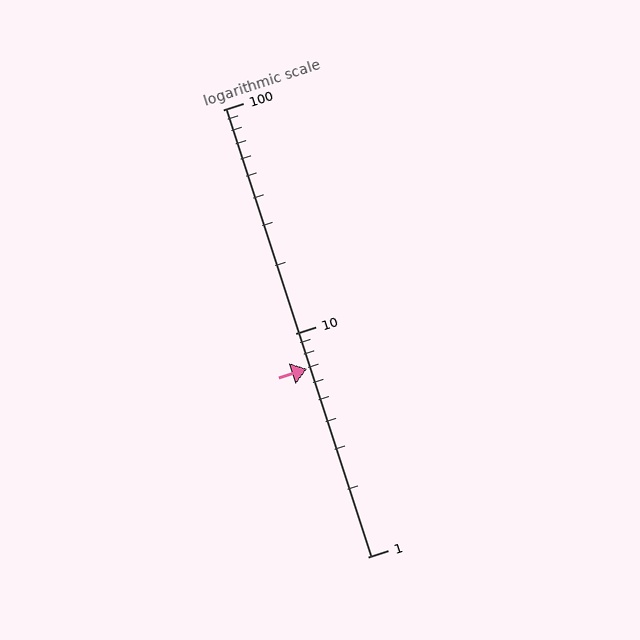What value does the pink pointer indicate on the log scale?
The pointer indicates approximately 6.9.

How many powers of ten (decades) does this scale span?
The scale spans 2 decades, from 1 to 100.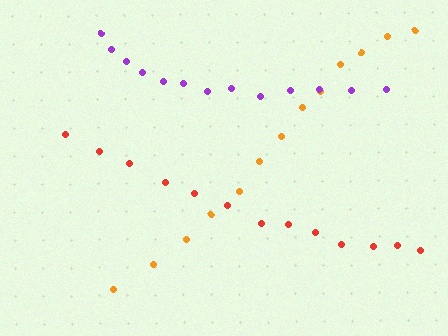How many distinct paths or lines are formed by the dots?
There are 3 distinct paths.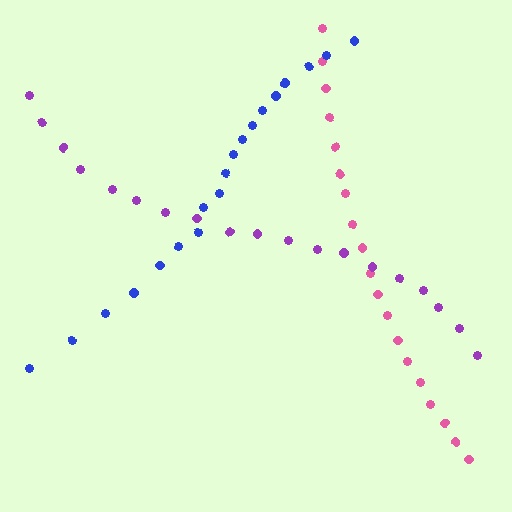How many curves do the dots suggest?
There are 3 distinct paths.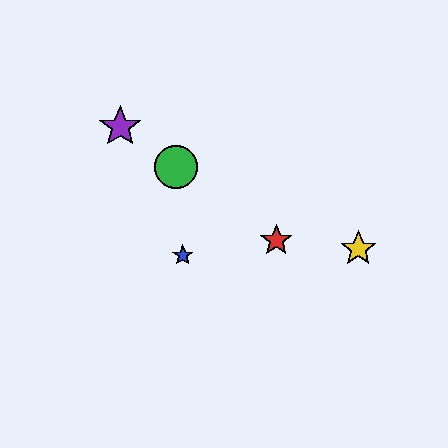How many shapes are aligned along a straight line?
3 shapes (the red star, the green circle, the purple star) are aligned along a straight line.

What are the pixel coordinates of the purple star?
The purple star is at (120, 127).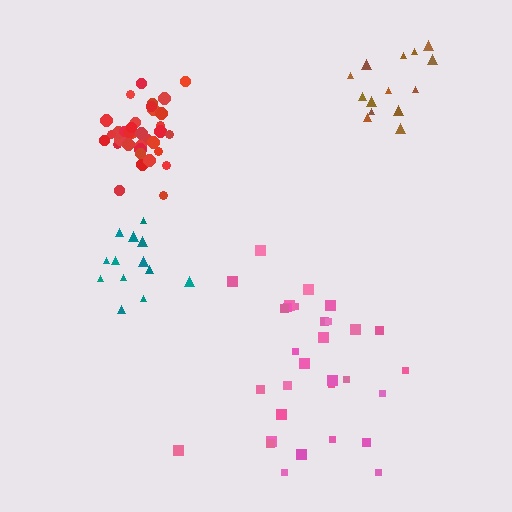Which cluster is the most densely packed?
Red.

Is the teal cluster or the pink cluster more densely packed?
Teal.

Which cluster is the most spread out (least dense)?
Pink.